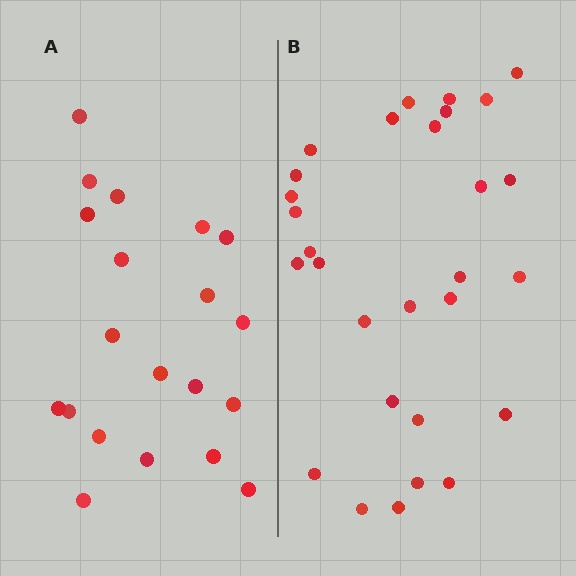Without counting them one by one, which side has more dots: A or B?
Region B (the right region) has more dots.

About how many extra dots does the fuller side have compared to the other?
Region B has roughly 8 or so more dots than region A.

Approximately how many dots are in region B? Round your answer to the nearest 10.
About 30 dots. (The exact count is 29, which rounds to 30.)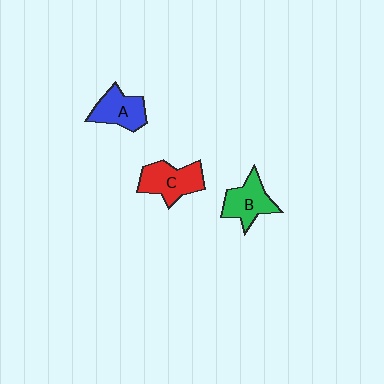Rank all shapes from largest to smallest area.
From largest to smallest: C (red), B (green), A (blue).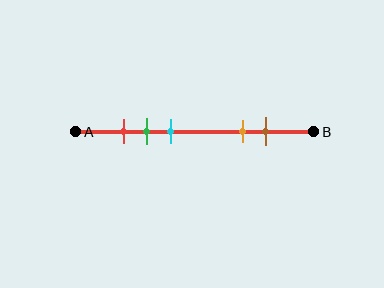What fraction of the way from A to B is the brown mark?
The brown mark is approximately 80% (0.8) of the way from A to B.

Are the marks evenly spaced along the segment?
No, the marks are not evenly spaced.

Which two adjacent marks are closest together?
The red and green marks are the closest adjacent pair.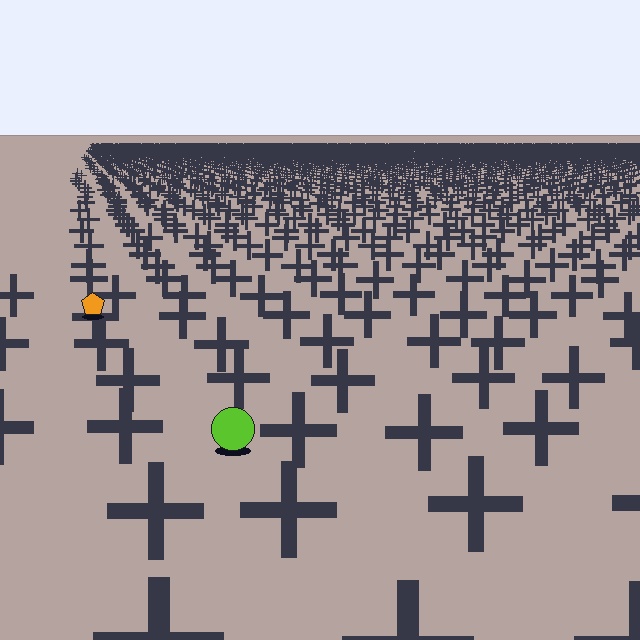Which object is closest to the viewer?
The lime circle is closest. The texture marks near it are larger and more spread out.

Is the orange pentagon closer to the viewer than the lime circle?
No. The lime circle is closer — you can tell from the texture gradient: the ground texture is coarser near it.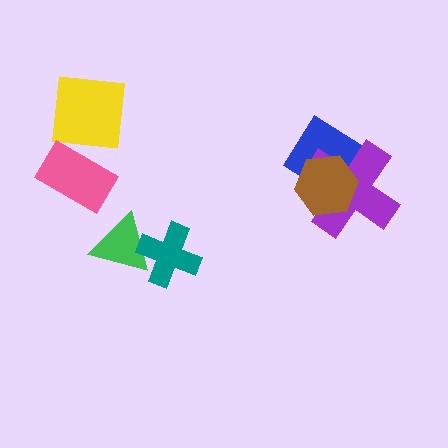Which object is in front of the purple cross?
The brown hexagon is in front of the purple cross.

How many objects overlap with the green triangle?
1 object overlaps with the green triangle.